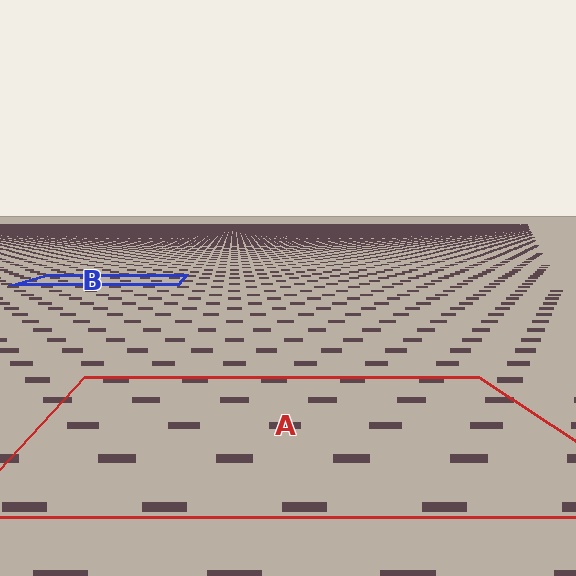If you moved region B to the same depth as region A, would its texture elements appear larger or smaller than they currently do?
They would appear larger. At a closer depth, the same texture elements are projected at a bigger on-screen size.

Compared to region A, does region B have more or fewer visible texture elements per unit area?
Region B has more texture elements per unit area — they are packed more densely because it is farther away.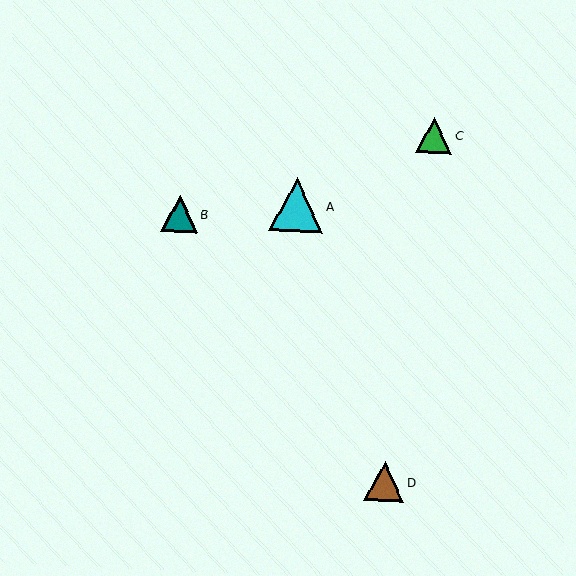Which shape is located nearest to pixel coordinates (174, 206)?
The teal triangle (labeled B) at (179, 214) is nearest to that location.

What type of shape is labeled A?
Shape A is a cyan triangle.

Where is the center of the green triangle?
The center of the green triangle is at (434, 135).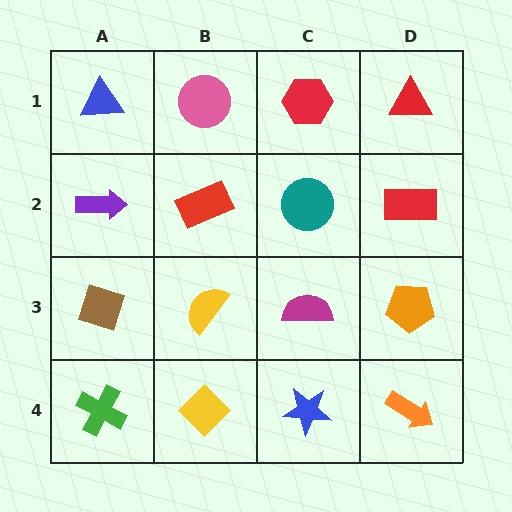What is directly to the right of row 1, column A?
A pink circle.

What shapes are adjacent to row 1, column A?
A purple arrow (row 2, column A), a pink circle (row 1, column B).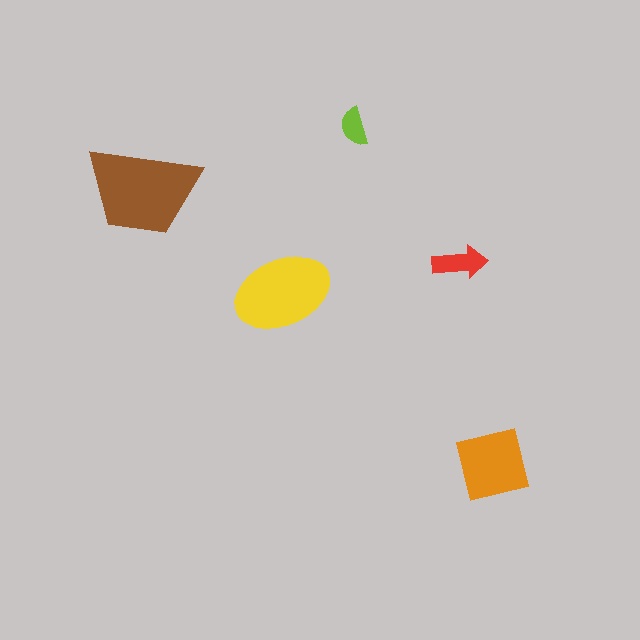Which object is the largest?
The brown trapezoid.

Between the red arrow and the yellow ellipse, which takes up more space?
The yellow ellipse.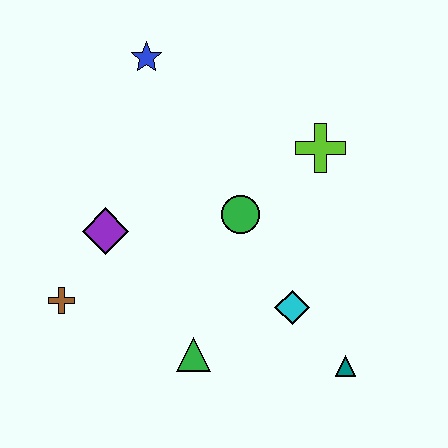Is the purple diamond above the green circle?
No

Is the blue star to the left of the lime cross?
Yes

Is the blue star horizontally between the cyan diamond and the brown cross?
Yes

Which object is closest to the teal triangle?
The cyan diamond is closest to the teal triangle.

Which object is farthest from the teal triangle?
The blue star is farthest from the teal triangle.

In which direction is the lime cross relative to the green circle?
The lime cross is to the right of the green circle.